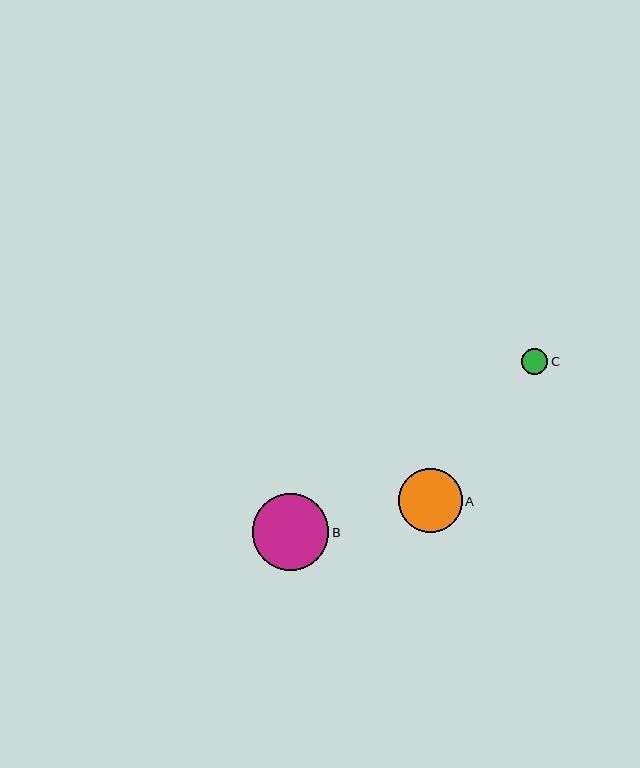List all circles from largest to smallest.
From largest to smallest: B, A, C.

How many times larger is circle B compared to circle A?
Circle B is approximately 1.2 times the size of circle A.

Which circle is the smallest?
Circle C is the smallest with a size of approximately 27 pixels.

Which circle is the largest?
Circle B is the largest with a size of approximately 76 pixels.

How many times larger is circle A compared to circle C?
Circle A is approximately 2.4 times the size of circle C.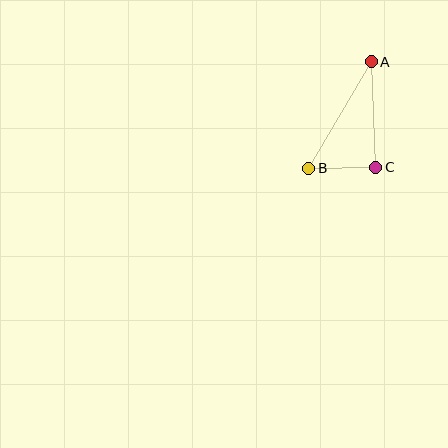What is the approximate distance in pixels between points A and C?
The distance between A and C is approximately 106 pixels.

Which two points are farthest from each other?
Points A and B are farthest from each other.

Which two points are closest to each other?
Points B and C are closest to each other.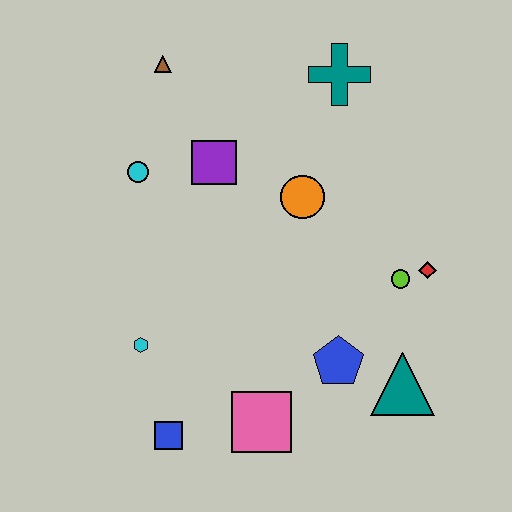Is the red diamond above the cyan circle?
No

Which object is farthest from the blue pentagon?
The brown triangle is farthest from the blue pentagon.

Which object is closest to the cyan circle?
The purple square is closest to the cyan circle.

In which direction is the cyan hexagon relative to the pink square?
The cyan hexagon is to the left of the pink square.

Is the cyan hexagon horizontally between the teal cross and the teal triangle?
No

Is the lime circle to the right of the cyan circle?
Yes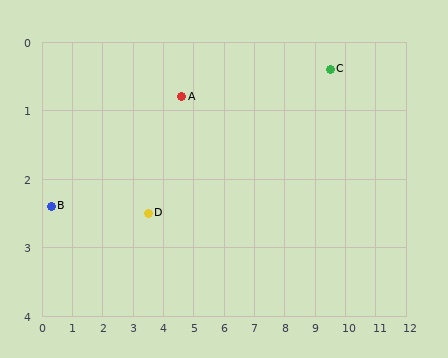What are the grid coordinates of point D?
Point D is at approximately (3.5, 2.5).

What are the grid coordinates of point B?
Point B is at approximately (0.3, 2.4).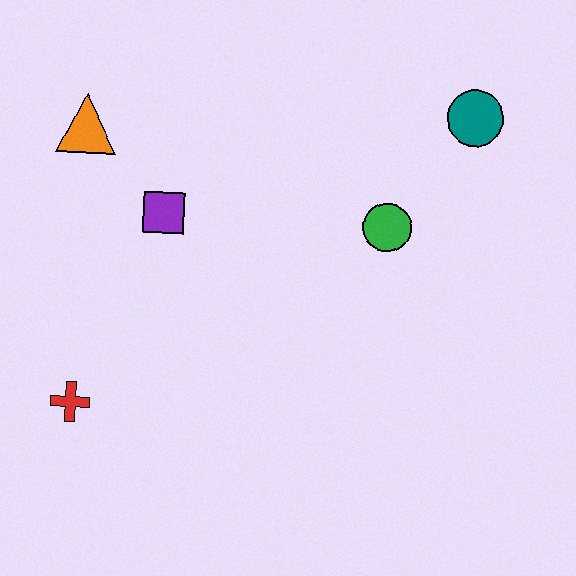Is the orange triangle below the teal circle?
Yes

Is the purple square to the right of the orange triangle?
Yes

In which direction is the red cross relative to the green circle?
The red cross is to the left of the green circle.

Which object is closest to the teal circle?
The green circle is closest to the teal circle.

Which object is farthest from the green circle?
The red cross is farthest from the green circle.